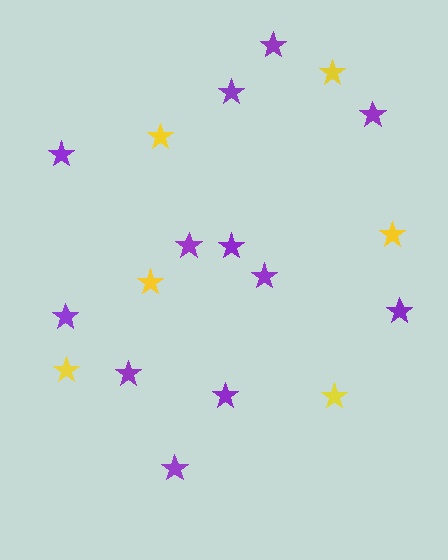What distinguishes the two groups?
There are 2 groups: one group of yellow stars (6) and one group of purple stars (12).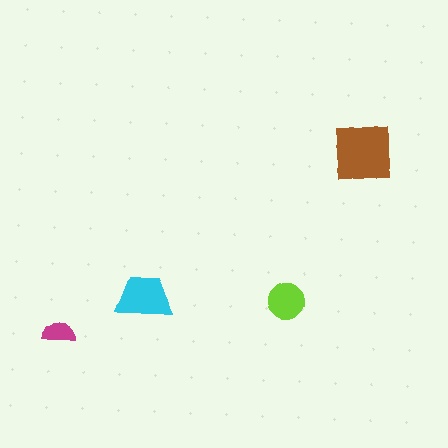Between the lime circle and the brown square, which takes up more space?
The brown square.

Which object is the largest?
The brown square.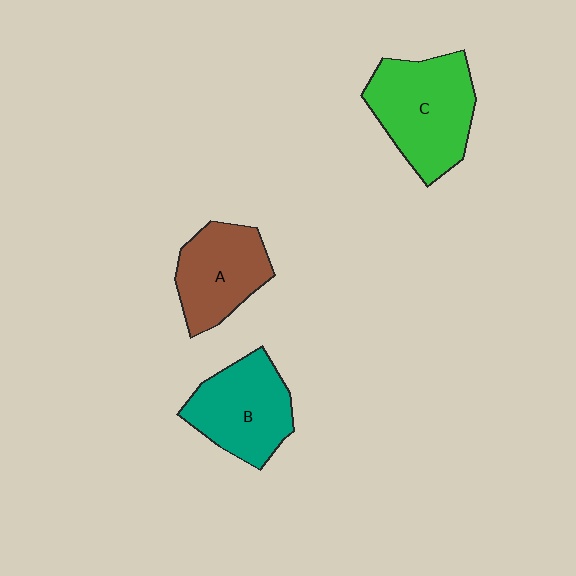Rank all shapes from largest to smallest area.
From largest to smallest: C (green), B (teal), A (brown).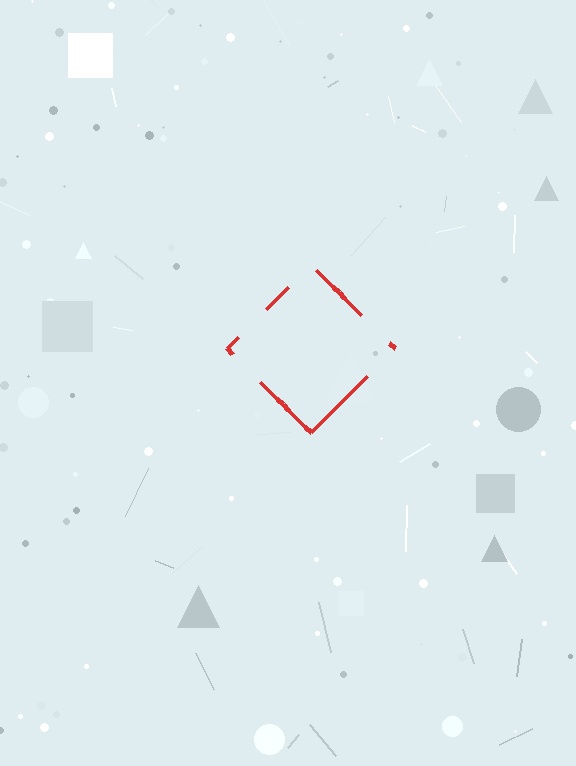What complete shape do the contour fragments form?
The contour fragments form a diamond.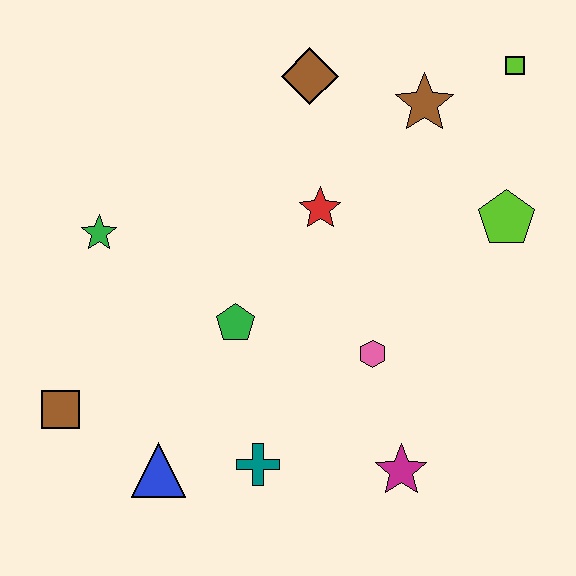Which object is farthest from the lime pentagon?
The brown square is farthest from the lime pentagon.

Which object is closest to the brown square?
The blue triangle is closest to the brown square.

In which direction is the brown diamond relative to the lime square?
The brown diamond is to the left of the lime square.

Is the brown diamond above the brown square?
Yes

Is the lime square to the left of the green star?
No